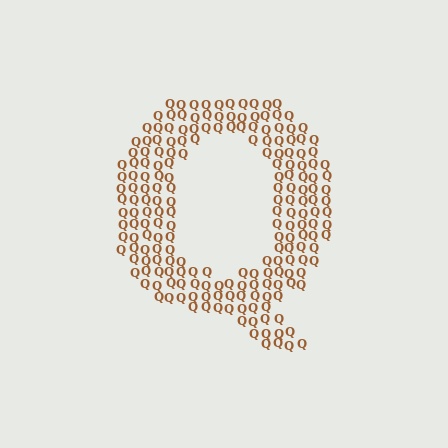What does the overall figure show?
The overall figure shows the letter Q.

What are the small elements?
The small elements are letter Q's.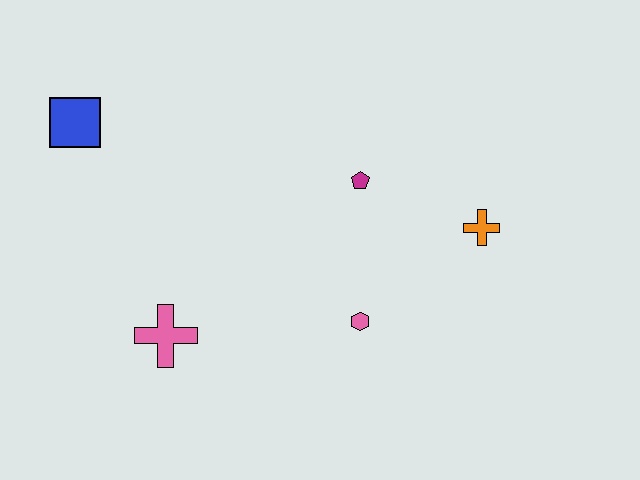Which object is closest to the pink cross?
The pink hexagon is closest to the pink cross.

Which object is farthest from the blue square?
The orange cross is farthest from the blue square.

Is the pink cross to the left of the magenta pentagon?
Yes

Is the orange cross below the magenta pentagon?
Yes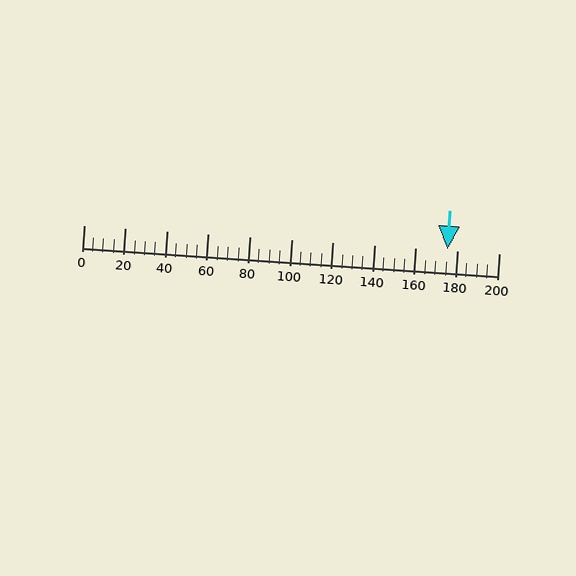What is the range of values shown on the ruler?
The ruler shows values from 0 to 200.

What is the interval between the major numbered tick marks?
The major tick marks are spaced 20 units apart.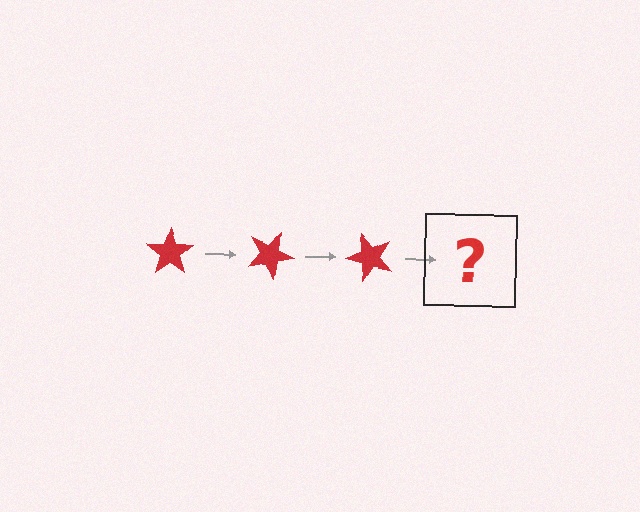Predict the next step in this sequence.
The next step is a red star rotated 75 degrees.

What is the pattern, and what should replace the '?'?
The pattern is that the star rotates 25 degrees each step. The '?' should be a red star rotated 75 degrees.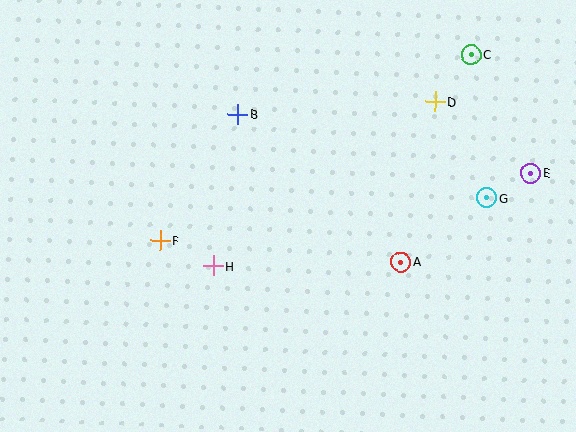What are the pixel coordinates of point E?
Point E is at (531, 173).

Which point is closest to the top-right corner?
Point C is closest to the top-right corner.